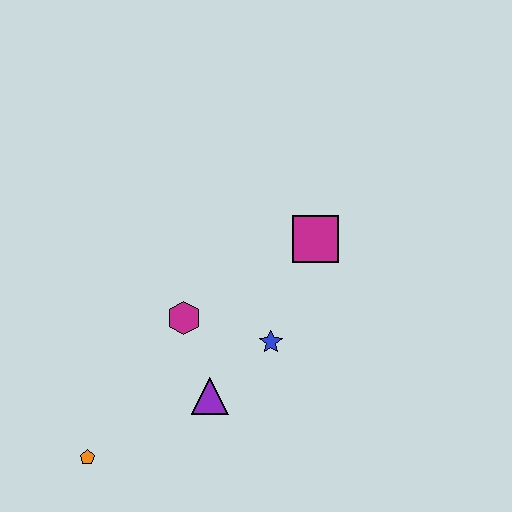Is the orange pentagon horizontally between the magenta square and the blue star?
No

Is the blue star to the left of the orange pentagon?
No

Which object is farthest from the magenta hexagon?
The orange pentagon is farthest from the magenta hexagon.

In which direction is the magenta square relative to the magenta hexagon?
The magenta square is to the right of the magenta hexagon.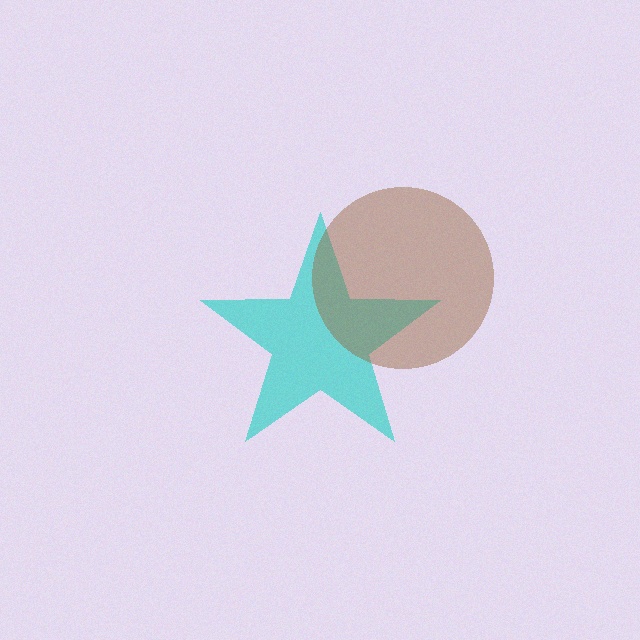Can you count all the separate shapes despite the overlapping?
Yes, there are 2 separate shapes.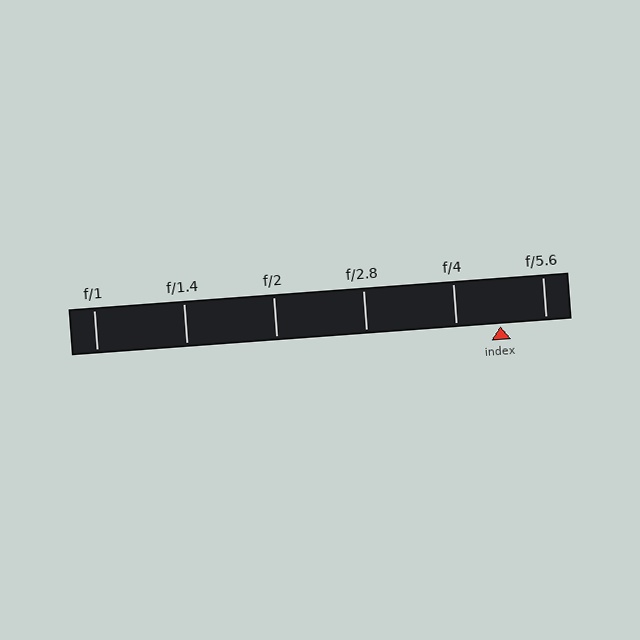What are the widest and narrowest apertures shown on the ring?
The widest aperture shown is f/1 and the narrowest is f/5.6.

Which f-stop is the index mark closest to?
The index mark is closest to f/4.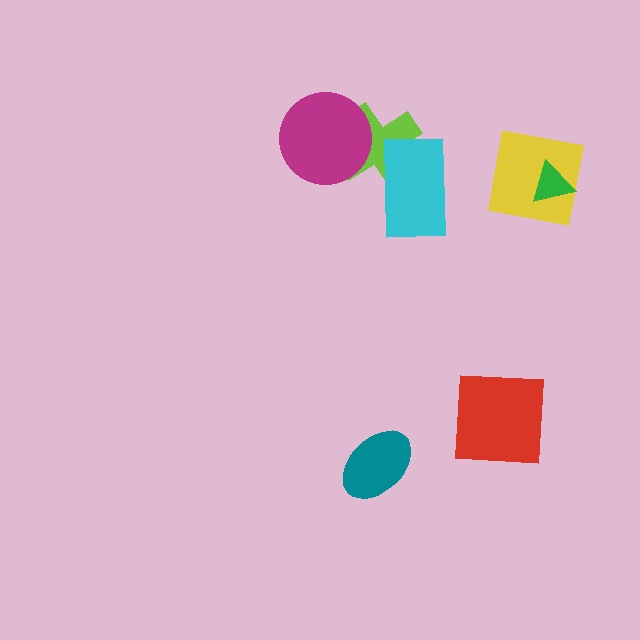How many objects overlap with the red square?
0 objects overlap with the red square.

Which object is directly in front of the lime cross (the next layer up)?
The cyan rectangle is directly in front of the lime cross.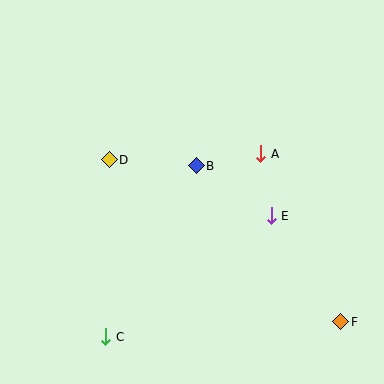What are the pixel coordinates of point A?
Point A is at (261, 154).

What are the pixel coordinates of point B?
Point B is at (196, 166).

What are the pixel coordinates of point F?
Point F is at (341, 322).